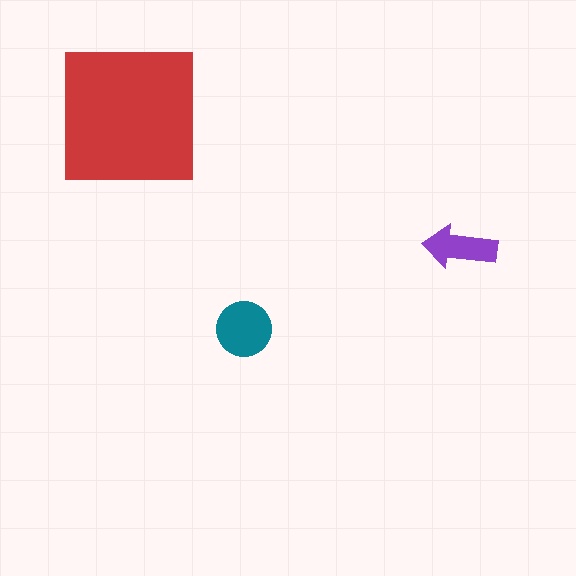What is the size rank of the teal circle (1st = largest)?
2nd.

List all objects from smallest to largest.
The purple arrow, the teal circle, the red square.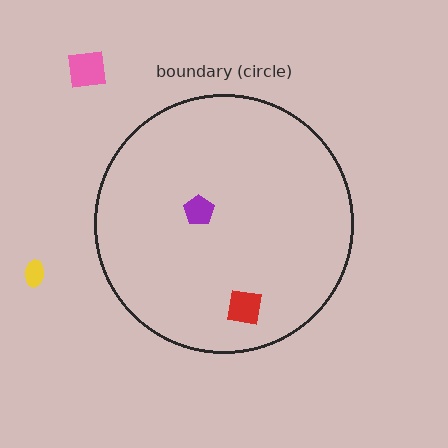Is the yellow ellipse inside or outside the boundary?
Outside.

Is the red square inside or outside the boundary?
Inside.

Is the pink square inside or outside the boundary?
Outside.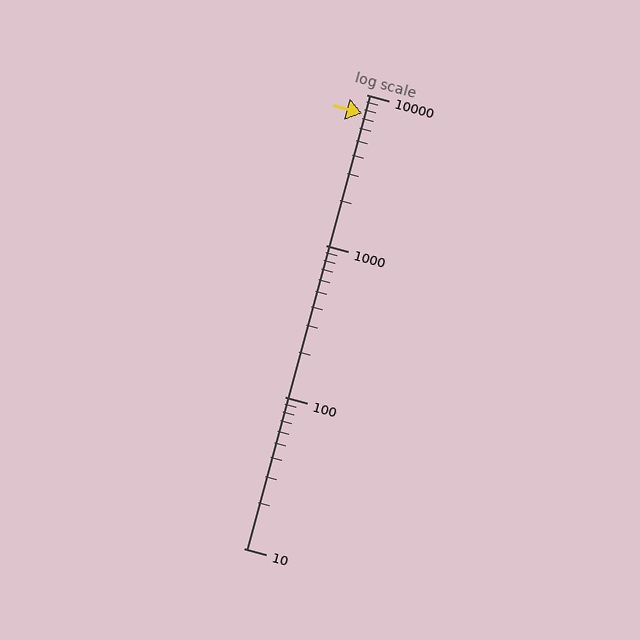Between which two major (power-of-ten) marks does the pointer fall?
The pointer is between 1000 and 10000.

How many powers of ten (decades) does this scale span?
The scale spans 3 decades, from 10 to 10000.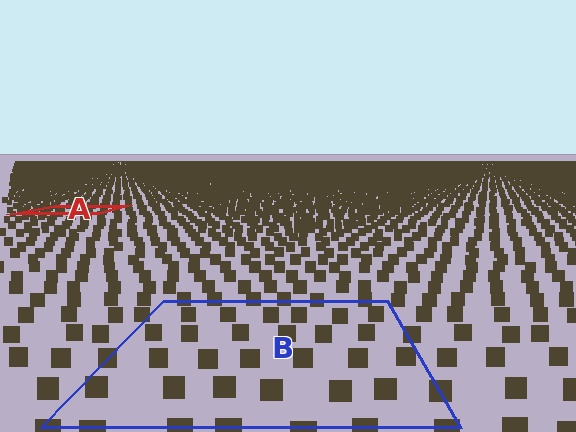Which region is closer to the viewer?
Region B is closer. The texture elements there are larger and more spread out.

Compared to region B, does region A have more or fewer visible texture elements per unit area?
Region A has more texture elements per unit area — they are packed more densely because it is farther away.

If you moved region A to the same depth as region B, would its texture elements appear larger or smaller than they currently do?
They would appear larger. At a closer depth, the same texture elements are projected at a bigger on-screen size.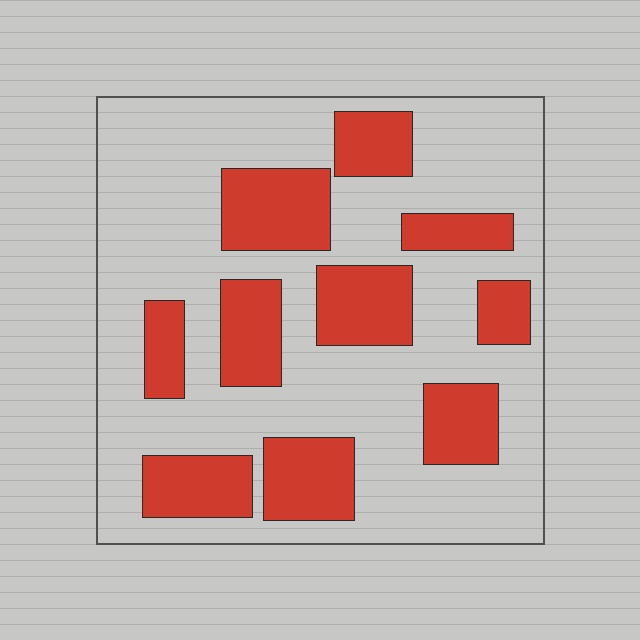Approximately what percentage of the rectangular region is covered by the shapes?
Approximately 30%.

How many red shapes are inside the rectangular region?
10.